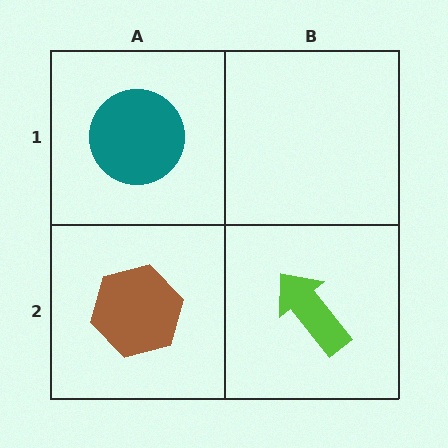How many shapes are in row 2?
2 shapes.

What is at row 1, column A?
A teal circle.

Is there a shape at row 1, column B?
No, that cell is empty.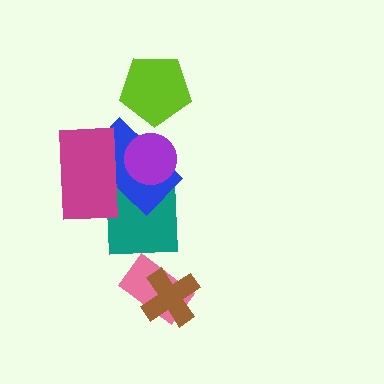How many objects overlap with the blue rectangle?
3 objects overlap with the blue rectangle.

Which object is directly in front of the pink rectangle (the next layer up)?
The teal square is directly in front of the pink rectangle.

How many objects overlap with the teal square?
4 objects overlap with the teal square.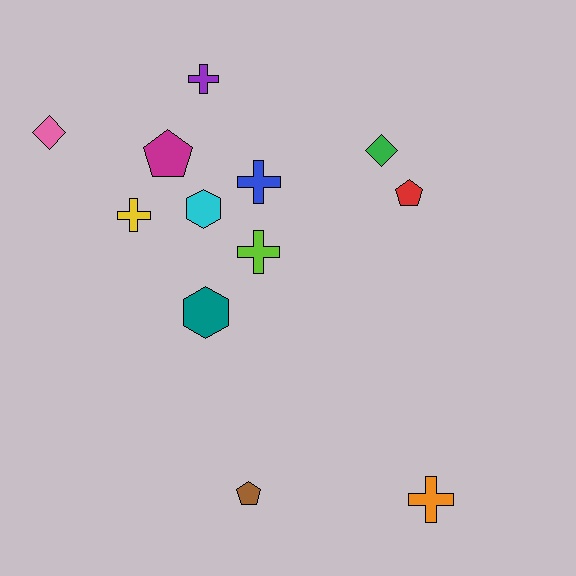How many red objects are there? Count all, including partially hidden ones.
There is 1 red object.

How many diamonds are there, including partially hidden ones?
There are 2 diamonds.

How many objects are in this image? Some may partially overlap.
There are 12 objects.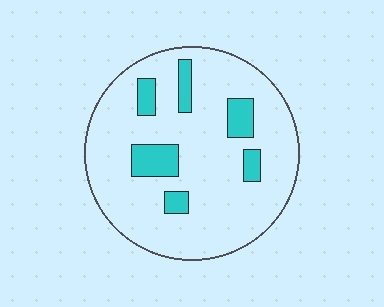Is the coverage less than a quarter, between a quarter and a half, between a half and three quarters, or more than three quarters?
Less than a quarter.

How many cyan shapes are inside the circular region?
6.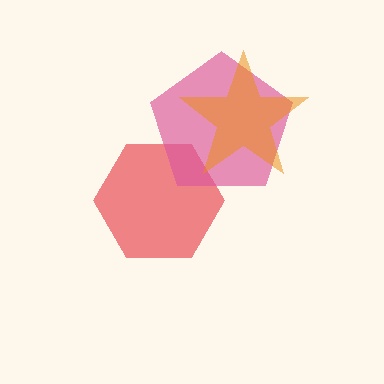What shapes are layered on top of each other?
The layered shapes are: a red hexagon, a pink pentagon, an orange star.